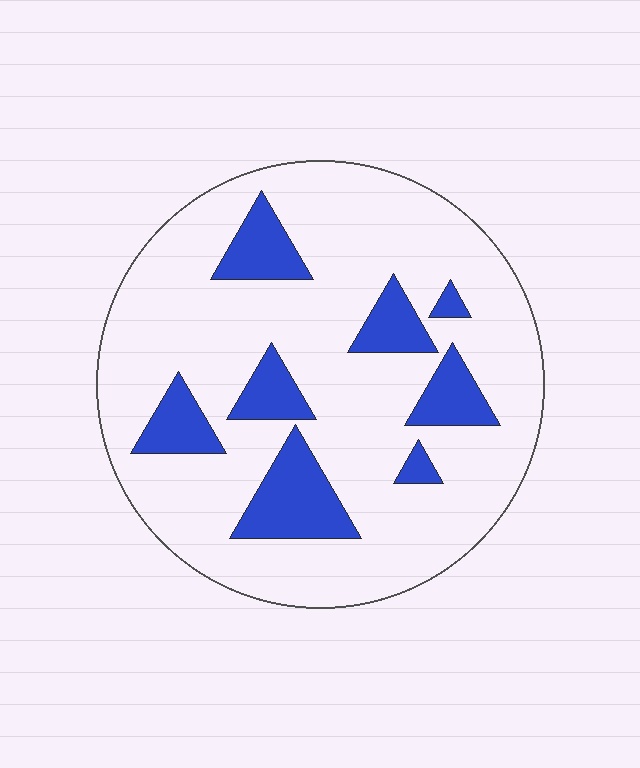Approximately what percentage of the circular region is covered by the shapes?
Approximately 20%.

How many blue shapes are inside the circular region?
8.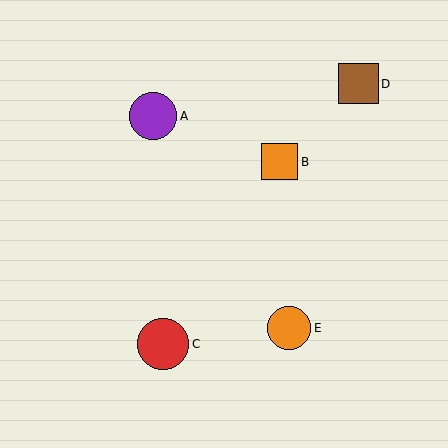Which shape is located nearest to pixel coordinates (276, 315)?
The orange circle (labeled E) at (289, 328) is nearest to that location.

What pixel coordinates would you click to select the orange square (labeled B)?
Click at (280, 162) to select the orange square B.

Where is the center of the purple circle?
The center of the purple circle is at (153, 116).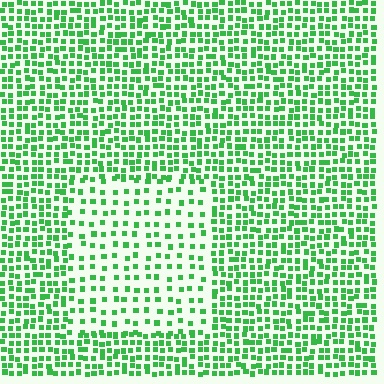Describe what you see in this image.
The image contains small green elements arranged at two different densities. A rectangle-shaped region is visible where the elements are less densely packed than the surrounding area.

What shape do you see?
I see a rectangle.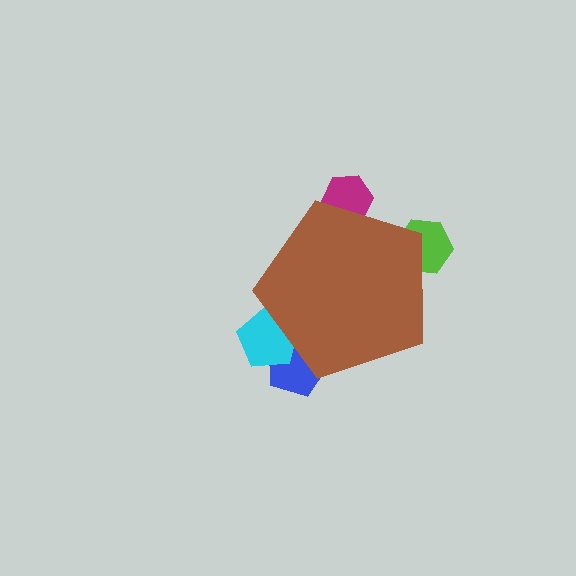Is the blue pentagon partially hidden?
Yes, the blue pentagon is partially hidden behind the brown pentagon.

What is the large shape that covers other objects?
A brown pentagon.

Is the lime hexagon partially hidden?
Yes, the lime hexagon is partially hidden behind the brown pentagon.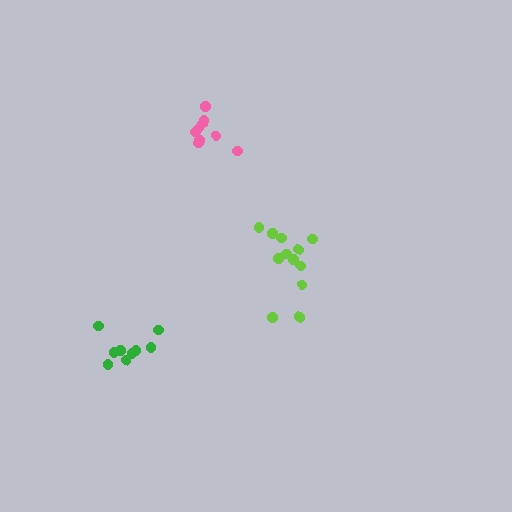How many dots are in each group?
Group 1: 12 dots, Group 2: 9 dots, Group 3: 9 dots (30 total).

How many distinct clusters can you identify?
There are 3 distinct clusters.